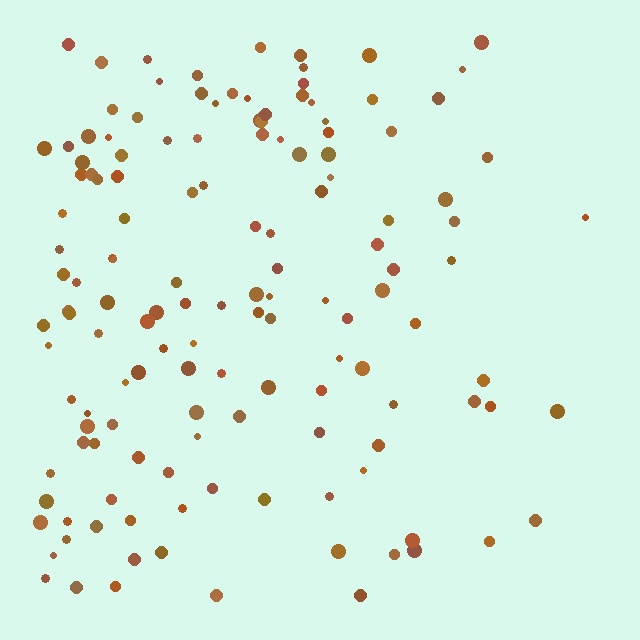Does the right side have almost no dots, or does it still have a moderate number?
Still a moderate number, just noticeably fewer than the left.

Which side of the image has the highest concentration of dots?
The left.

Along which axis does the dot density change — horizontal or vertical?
Horizontal.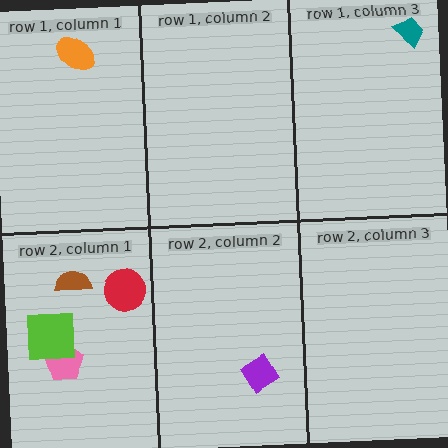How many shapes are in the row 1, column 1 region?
1.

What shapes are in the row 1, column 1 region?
The orange ellipse.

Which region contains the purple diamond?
The row 2, column 2 region.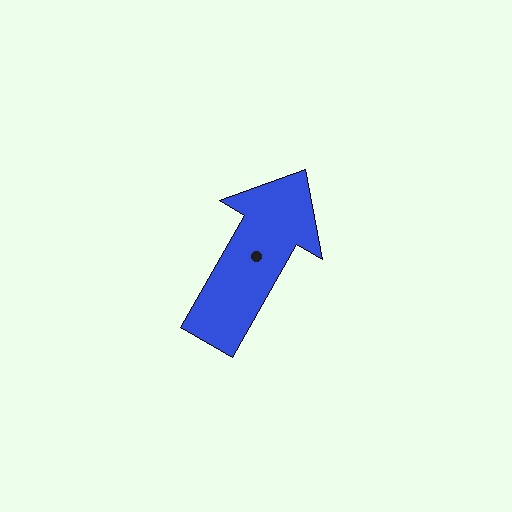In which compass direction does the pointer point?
Northeast.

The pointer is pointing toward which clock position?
Roughly 1 o'clock.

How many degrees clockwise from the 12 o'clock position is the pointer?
Approximately 30 degrees.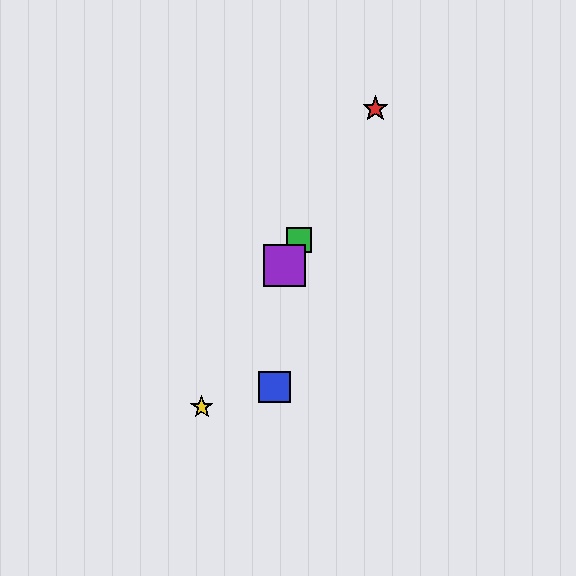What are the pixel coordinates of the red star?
The red star is at (375, 109).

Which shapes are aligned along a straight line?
The red star, the green square, the yellow star, the purple square are aligned along a straight line.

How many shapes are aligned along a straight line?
4 shapes (the red star, the green square, the yellow star, the purple square) are aligned along a straight line.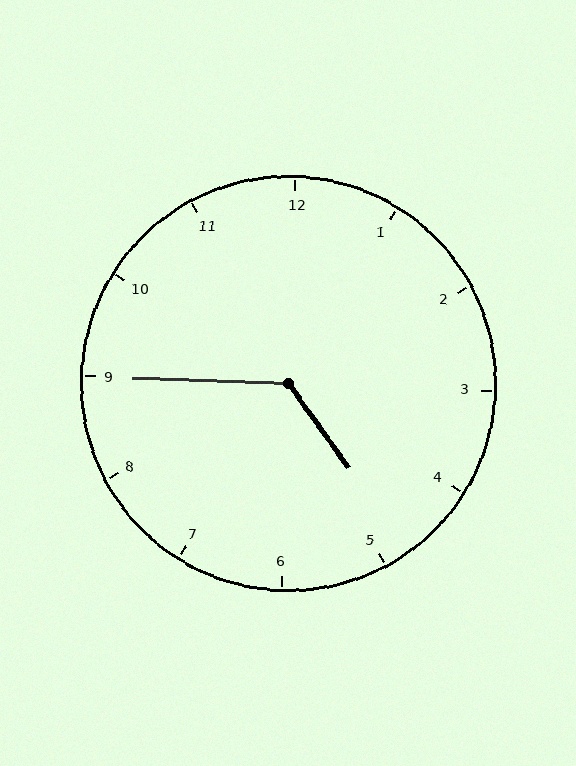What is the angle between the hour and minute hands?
Approximately 128 degrees.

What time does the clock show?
4:45.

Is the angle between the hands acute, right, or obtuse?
It is obtuse.